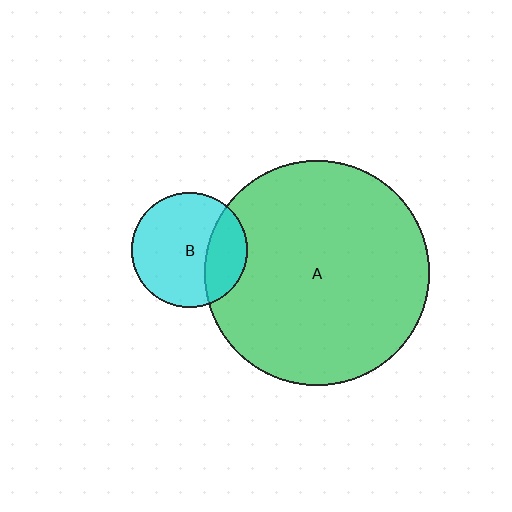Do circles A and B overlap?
Yes.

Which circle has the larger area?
Circle A (green).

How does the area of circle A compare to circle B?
Approximately 3.8 times.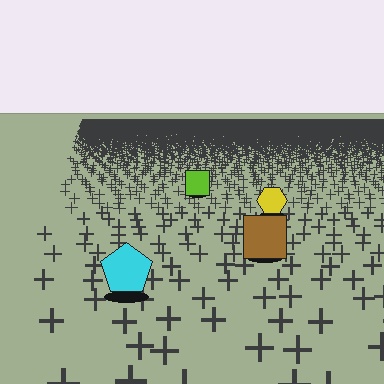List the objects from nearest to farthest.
From nearest to farthest: the cyan pentagon, the brown square, the yellow hexagon, the lime square.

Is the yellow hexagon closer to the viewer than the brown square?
No. The brown square is closer — you can tell from the texture gradient: the ground texture is coarser near it.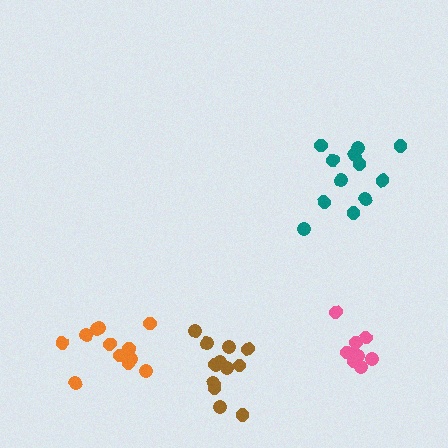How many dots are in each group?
Group 1: 13 dots, Group 2: 9 dots, Group 3: 12 dots, Group 4: 13 dots (47 total).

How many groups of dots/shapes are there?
There are 4 groups.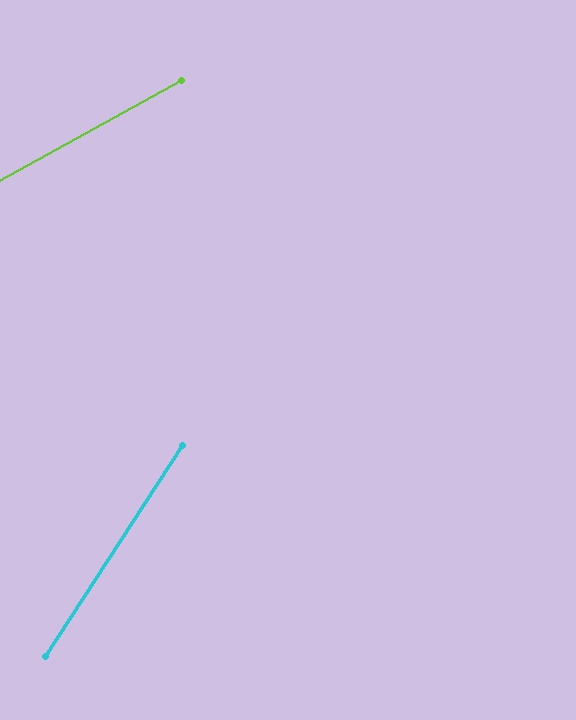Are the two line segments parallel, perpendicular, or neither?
Neither parallel nor perpendicular — they differ by about 28°.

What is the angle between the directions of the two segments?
Approximately 28 degrees.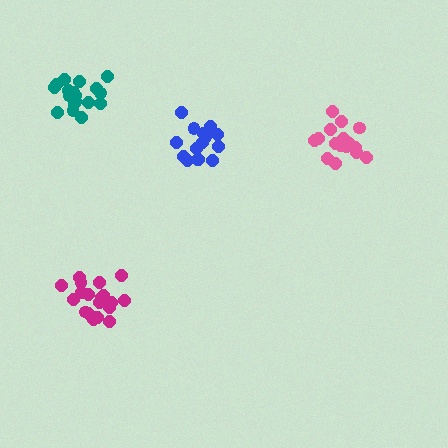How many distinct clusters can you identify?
There are 4 distinct clusters.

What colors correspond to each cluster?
The clusters are colored: pink, blue, teal, magenta.